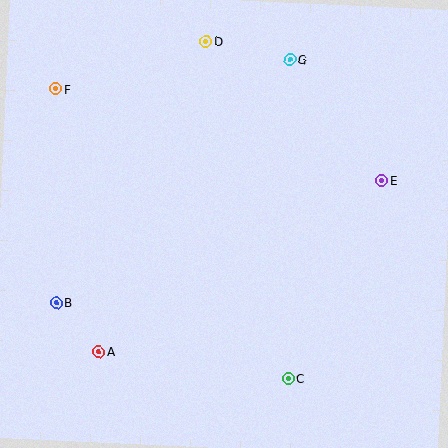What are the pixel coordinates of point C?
Point C is at (288, 378).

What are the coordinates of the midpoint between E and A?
The midpoint between E and A is at (241, 266).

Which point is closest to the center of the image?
Point E at (382, 181) is closest to the center.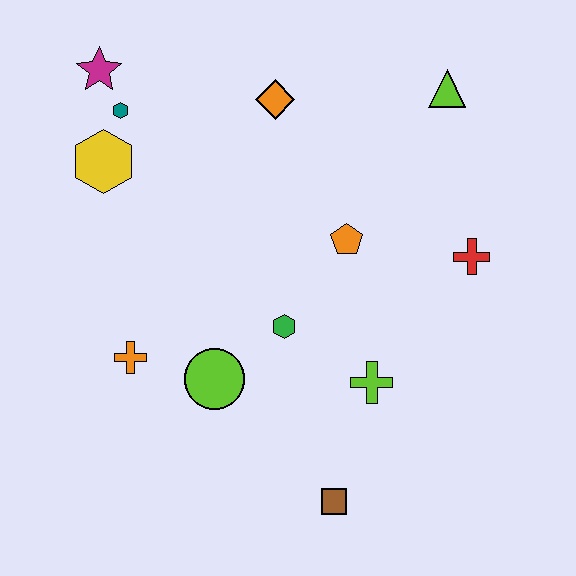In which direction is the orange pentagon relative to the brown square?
The orange pentagon is above the brown square.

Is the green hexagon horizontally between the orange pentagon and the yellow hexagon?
Yes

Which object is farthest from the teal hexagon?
The brown square is farthest from the teal hexagon.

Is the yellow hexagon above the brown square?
Yes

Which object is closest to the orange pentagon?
The green hexagon is closest to the orange pentagon.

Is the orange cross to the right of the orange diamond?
No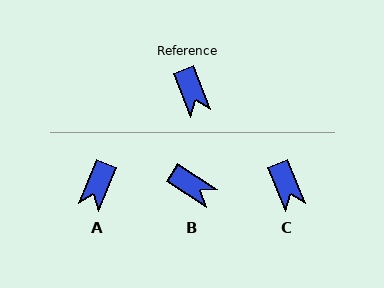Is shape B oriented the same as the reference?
No, it is off by about 36 degrees.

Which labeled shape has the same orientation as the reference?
C.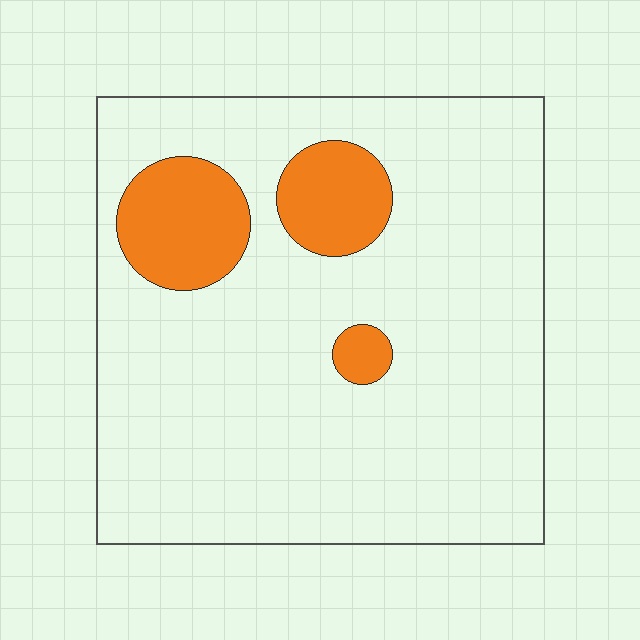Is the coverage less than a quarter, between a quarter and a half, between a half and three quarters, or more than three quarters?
Less than a quarter.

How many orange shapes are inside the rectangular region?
3.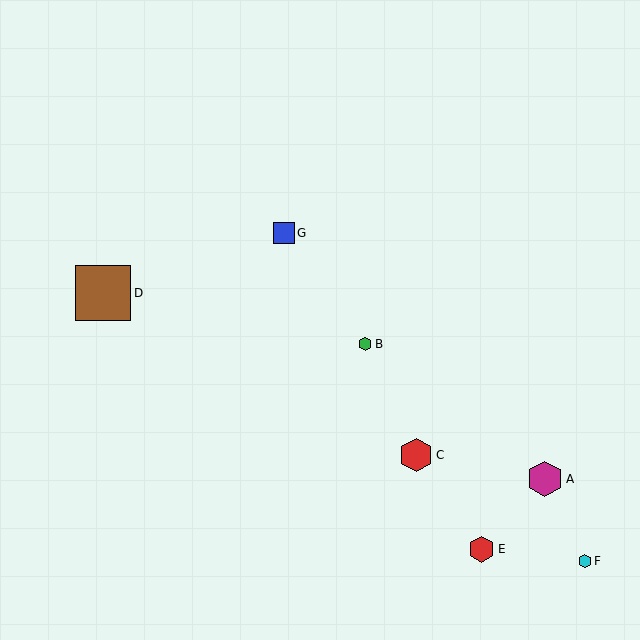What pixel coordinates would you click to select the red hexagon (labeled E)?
Click at (482, 549) to select the red hexagon E.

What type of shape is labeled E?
Shape E is a red hexagon.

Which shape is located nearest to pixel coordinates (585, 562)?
The cyan hexagon (labeled F) at (585, 561) is nearest to that location.